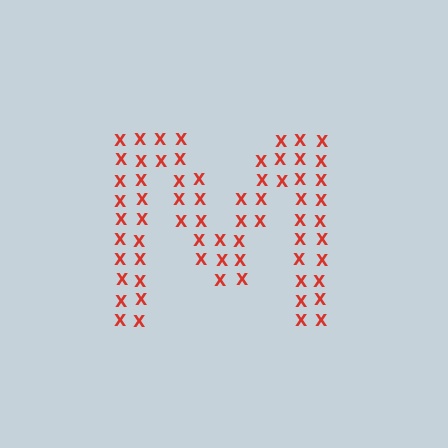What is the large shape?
The large shape is the letter M.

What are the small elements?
The small elements are letter X's.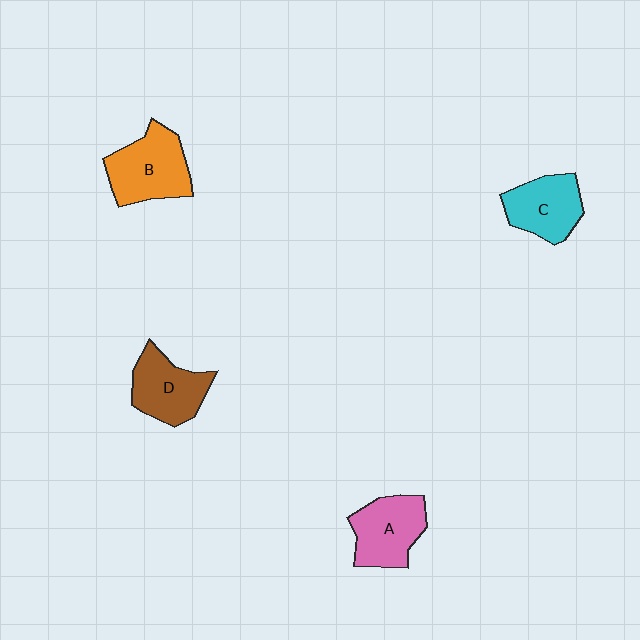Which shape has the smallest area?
Shape C (cyan).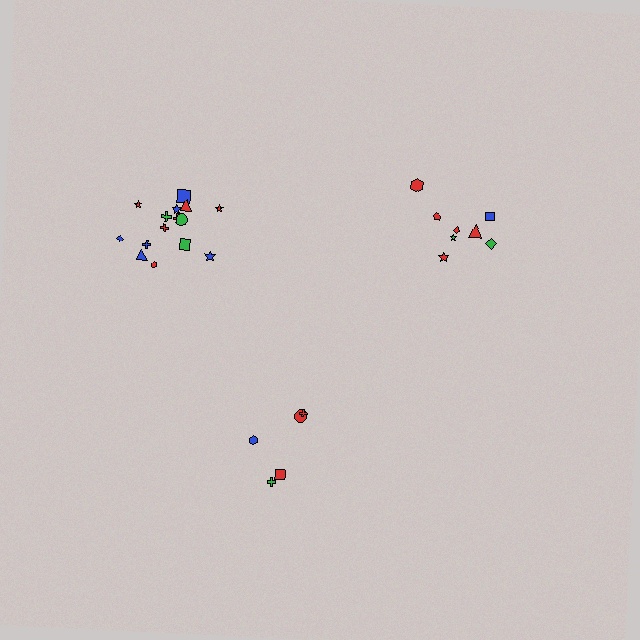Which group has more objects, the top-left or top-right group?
The top-left group.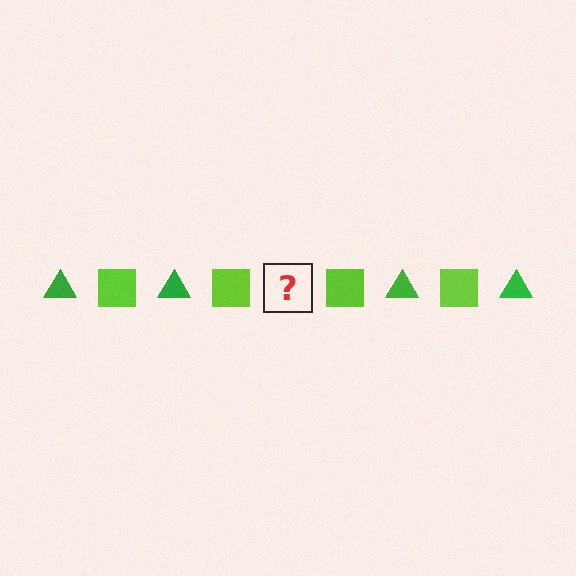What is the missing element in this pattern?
The missing element is a green triangle.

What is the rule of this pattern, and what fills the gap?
The rule is that the pattern alternates between green triangle and lime square. The gap should be filled with a green triangle.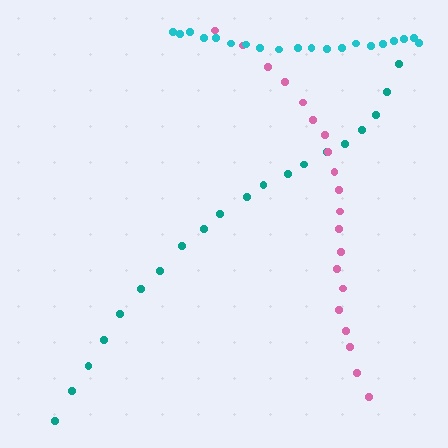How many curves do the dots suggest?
There are 3 distinct paths.